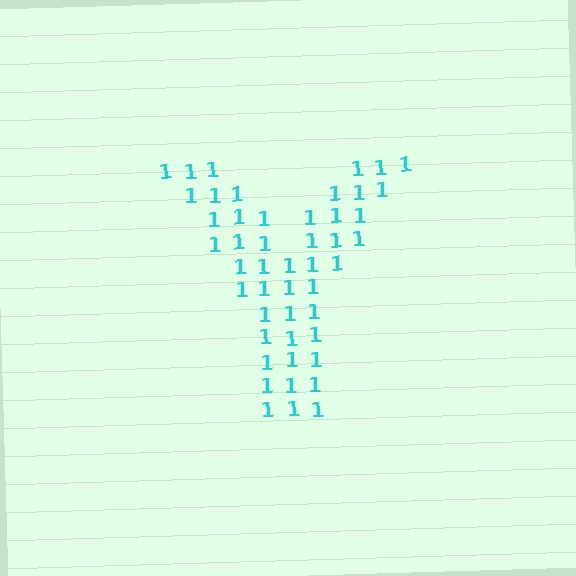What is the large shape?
The large shape is the letter Y.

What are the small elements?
The small elements are digit 1's.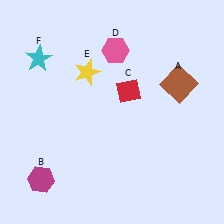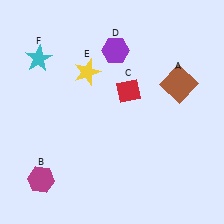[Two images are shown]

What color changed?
The hexagon (D) changed from pink in Image 1 to purple in Image 2.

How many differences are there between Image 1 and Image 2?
There is 1 difference between the two images.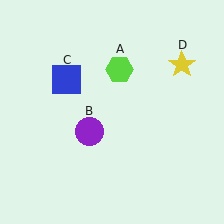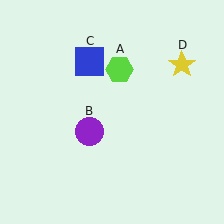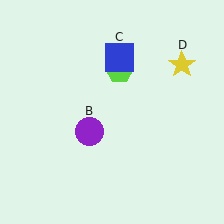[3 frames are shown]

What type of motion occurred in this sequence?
The blue square (object C) rotated clockwise around the center of the scene.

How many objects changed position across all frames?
1 object changed position: blue square (object C).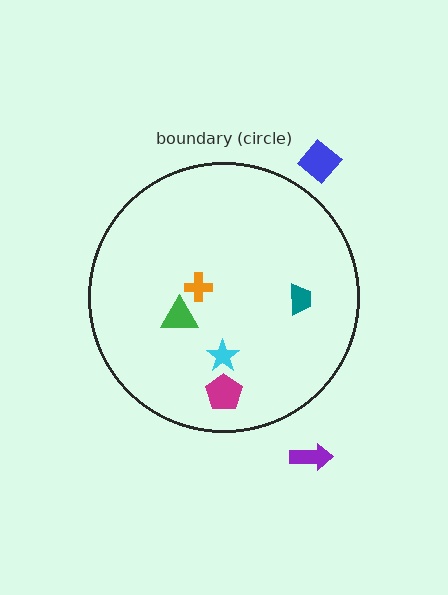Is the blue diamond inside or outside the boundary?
Outside.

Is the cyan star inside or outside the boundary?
Inside.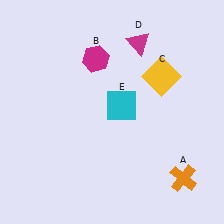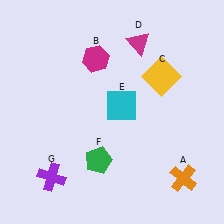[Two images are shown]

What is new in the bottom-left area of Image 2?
A purple cross (G) was added in the bottom-left area of Image 2.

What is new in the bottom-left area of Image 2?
A green pentagon (F) was added in the bottom-left area of Image 2.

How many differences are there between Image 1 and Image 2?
There are 2 differences between the two images.